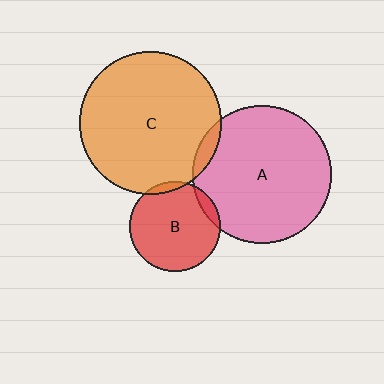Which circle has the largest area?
Circle C (orange).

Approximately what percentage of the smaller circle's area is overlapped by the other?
Approximately 5%.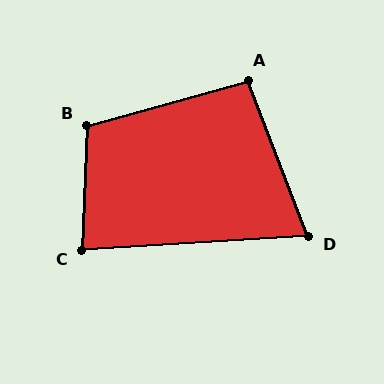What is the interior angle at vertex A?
Approximately 96 degrees (obtuse).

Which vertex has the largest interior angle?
B, at approximately 108 degrees.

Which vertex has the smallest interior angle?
D, at approximately 72 degrees.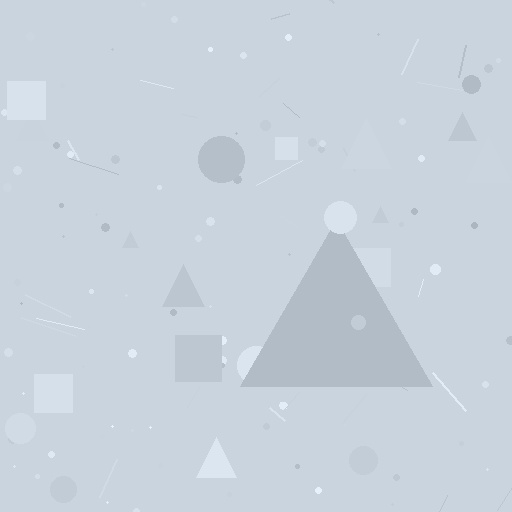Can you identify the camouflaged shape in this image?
The camouflaged shape is a triangle.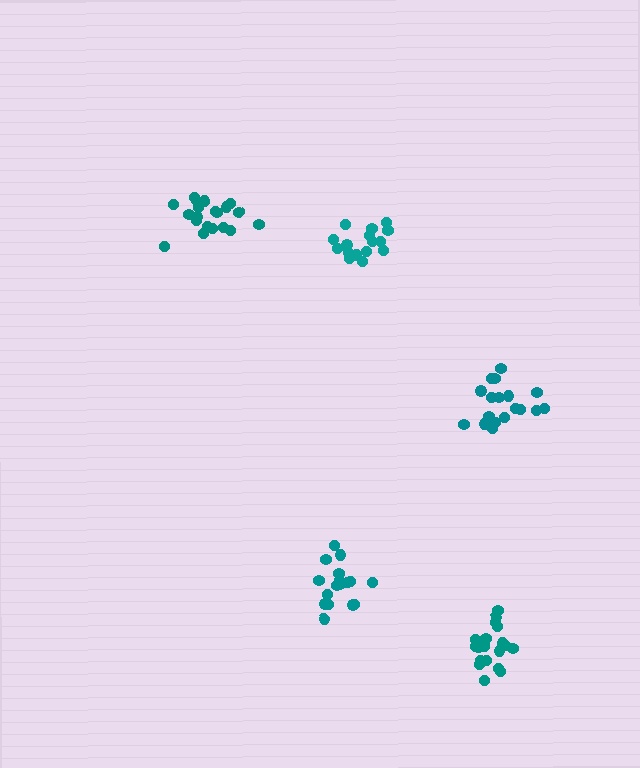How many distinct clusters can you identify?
There are 5 distinct clusters.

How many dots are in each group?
Group 1: 17 dots, Group 2: 21 dots, Group 3: 16 dots, Group 4: 18 dots, Group 5: 20 dots (92 total).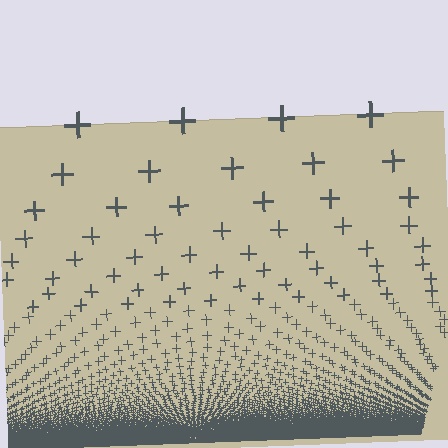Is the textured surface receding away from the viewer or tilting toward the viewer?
The surface appears to tilt toward the viewer. Texture elements get larger and sparser toward the top.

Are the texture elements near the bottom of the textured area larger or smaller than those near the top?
Smaller. The gradient is inverted — elements near the bottom are smaller and denser.